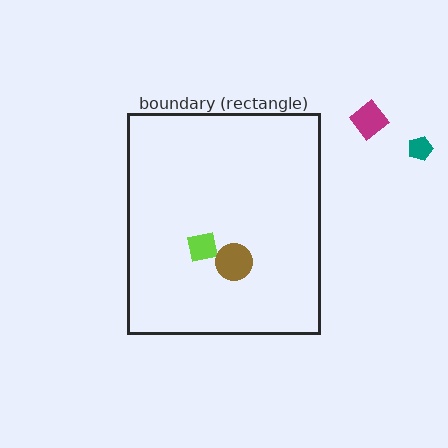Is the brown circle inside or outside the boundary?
Inside.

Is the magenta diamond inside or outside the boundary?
Outside.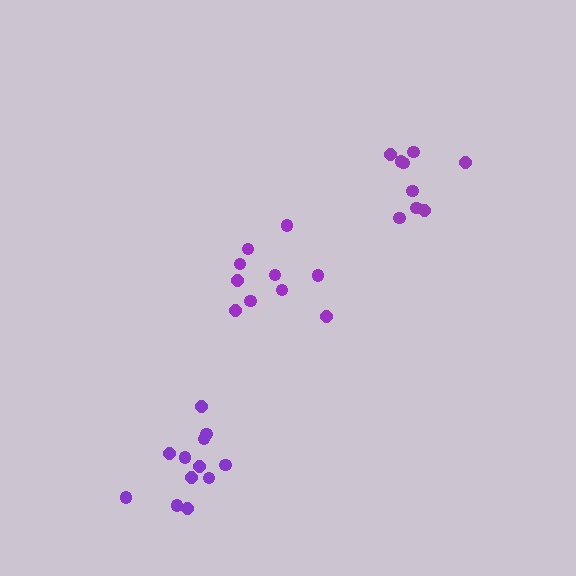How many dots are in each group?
Group 1: 9 dots, Group 2: 10 dots, Group 3: 12 dots (31 total).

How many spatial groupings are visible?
There are 3 spatial groupings.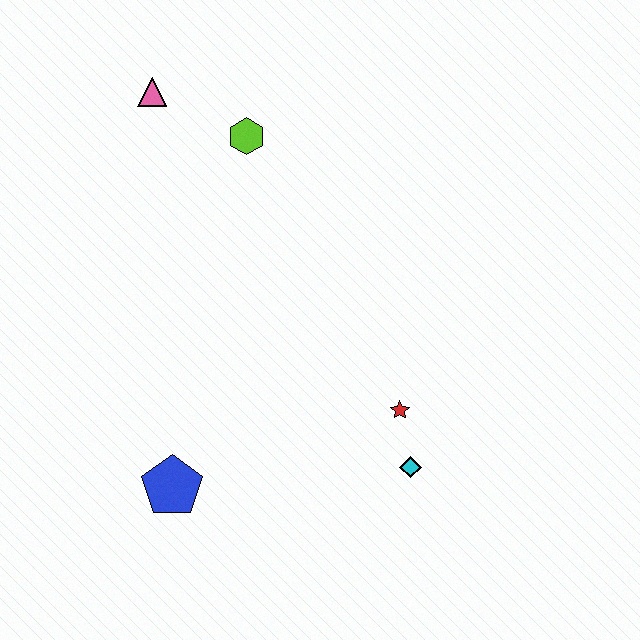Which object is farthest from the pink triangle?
The cyan diamond is farthest from the pink triangle.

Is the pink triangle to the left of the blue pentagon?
Yes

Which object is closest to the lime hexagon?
The pink triangle is closest to the lime hexagon.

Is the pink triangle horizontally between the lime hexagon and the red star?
No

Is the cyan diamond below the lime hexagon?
Yes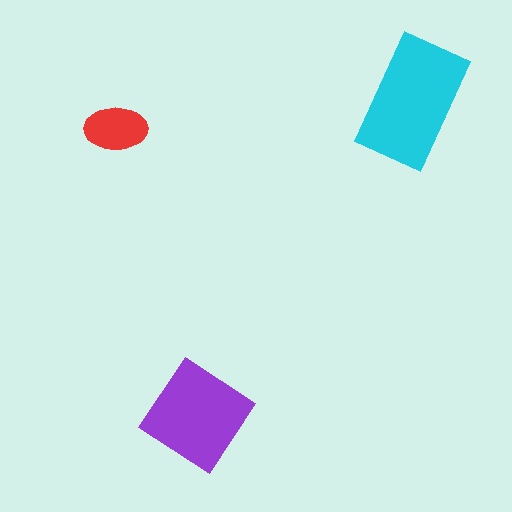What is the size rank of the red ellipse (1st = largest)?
3rd.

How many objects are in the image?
There are 3 objects in the image.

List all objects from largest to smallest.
The cyan rectangle, the purple diamond, the red ellipse.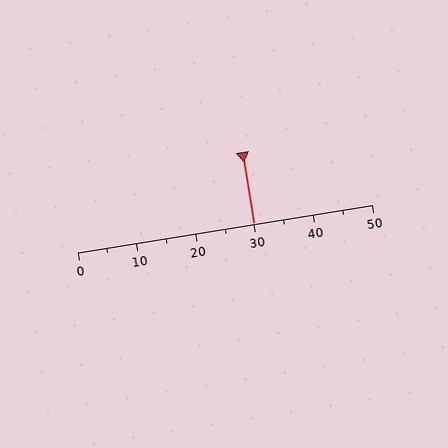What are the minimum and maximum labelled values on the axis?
The axis runs from 0 to 50.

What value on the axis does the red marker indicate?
The marker indicates approximately 30.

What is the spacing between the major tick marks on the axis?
The major ticks are spaced 10 apart.